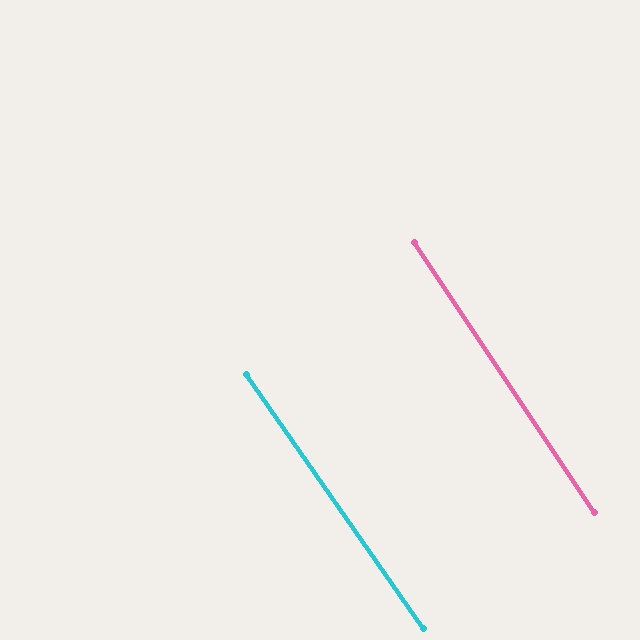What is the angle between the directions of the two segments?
Approximately 1 degree.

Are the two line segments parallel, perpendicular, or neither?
Parallel — their directions differ by only 1.3°.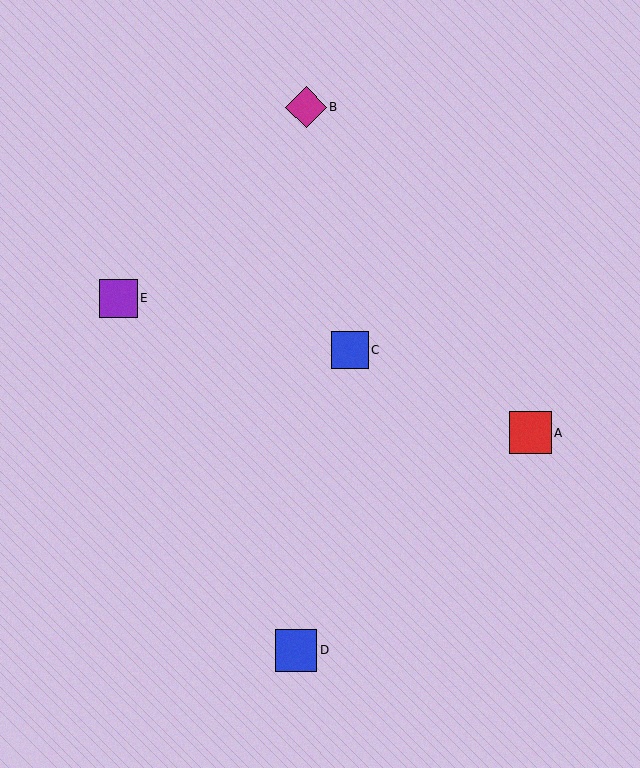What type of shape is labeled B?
Shape B is a magenta diamond.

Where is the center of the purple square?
The center of the purple square is at (118, 298).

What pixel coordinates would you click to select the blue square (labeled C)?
Click at (350, 350) to select the blue square C.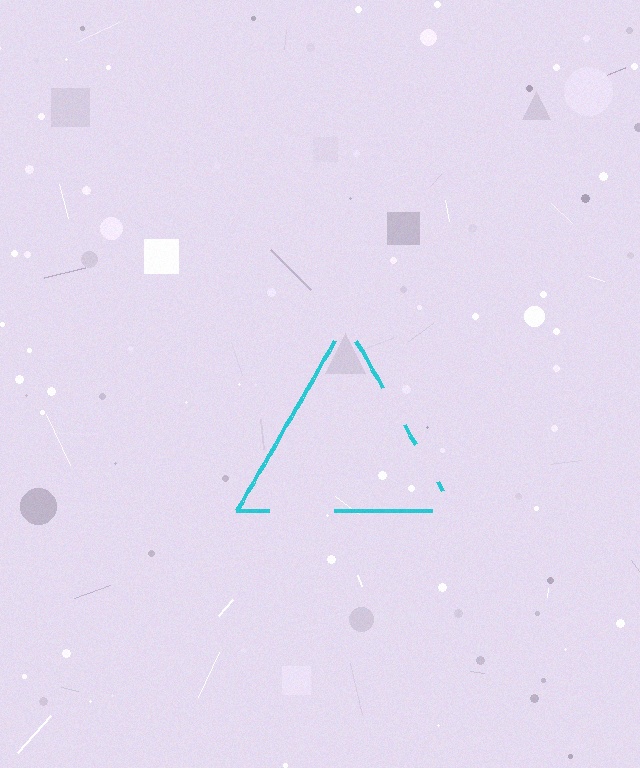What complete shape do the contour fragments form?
The contour fragments form a triangle.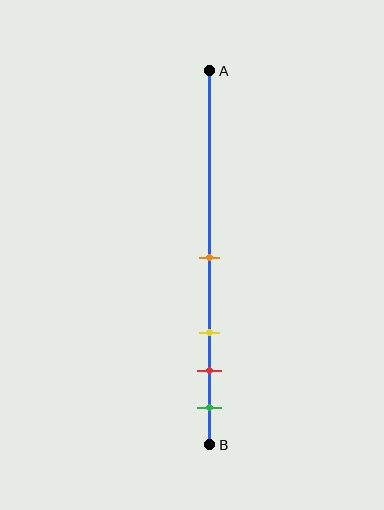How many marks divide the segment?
There are 4 marks dividing the segment.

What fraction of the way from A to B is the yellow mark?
The yellow mark is approximately 70% (0.7) of the way from A to B.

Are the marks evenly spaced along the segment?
No, the marks are not evenly spaced.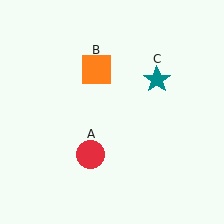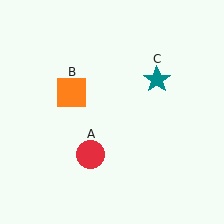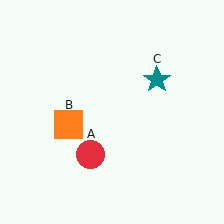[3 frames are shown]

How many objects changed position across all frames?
1 object changed position: orange square (object B).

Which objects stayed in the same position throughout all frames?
Red circle (object A) and teal star (object C) remained stationary.